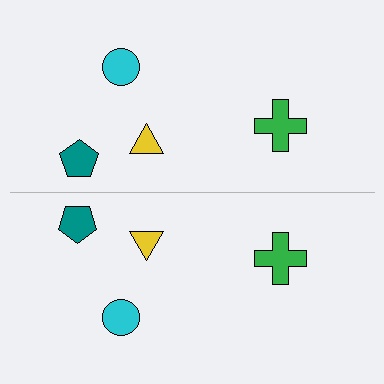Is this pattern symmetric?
Yes, this pattern has bilateral (reflection) symmetry.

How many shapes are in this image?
There are 8 shapes in this image.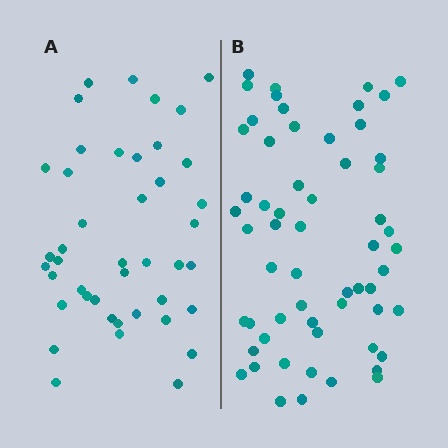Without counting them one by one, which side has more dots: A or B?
Region B (the right region) has more dots.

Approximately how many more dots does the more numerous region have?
Region B has approximately 15 more dots than region A.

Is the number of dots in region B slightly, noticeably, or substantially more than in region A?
Region B has noticeably more, but not dramatically so. The ratio is roughly 1.4 to 1.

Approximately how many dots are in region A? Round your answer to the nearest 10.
About 40 dots. (The exact count is 43, which rounds to 40.)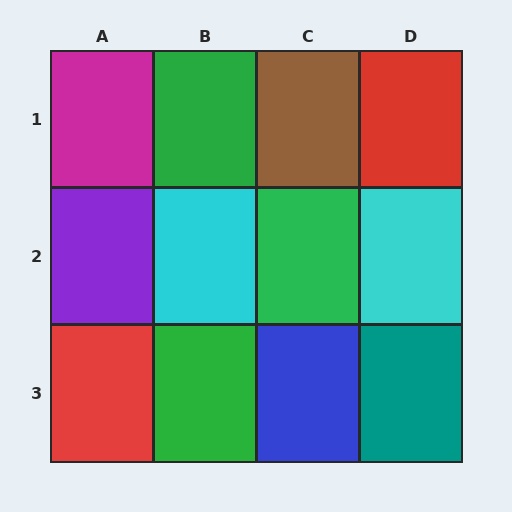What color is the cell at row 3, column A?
Red.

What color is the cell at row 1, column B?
Green.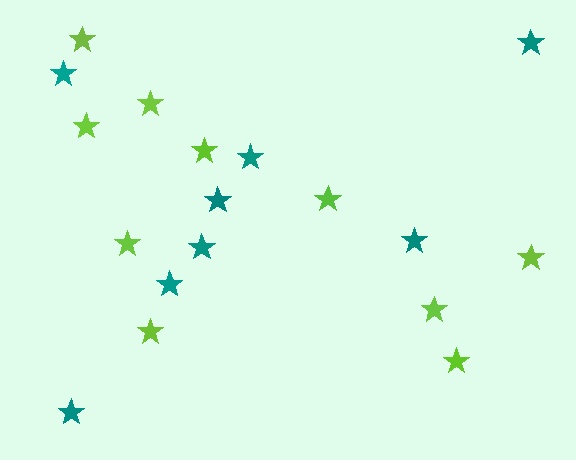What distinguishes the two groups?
There are 2 groups: one group of teal stars (8) and one group of lime stars (10).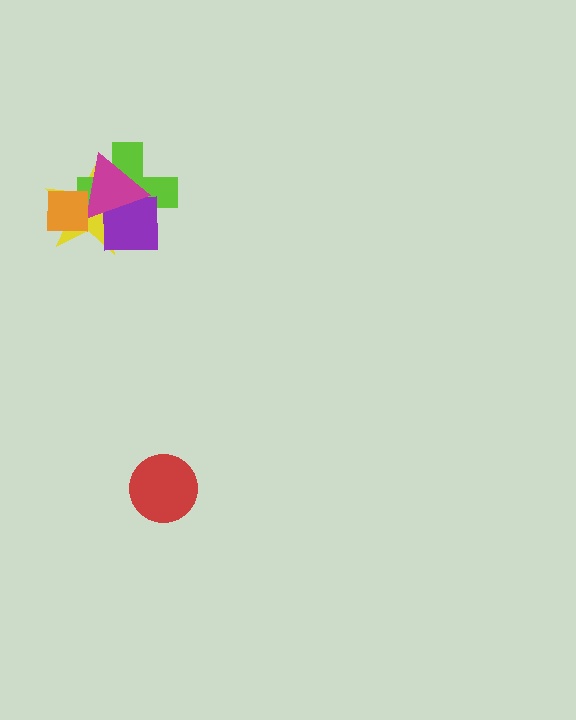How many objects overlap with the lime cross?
4 objects overlap with the lime cross.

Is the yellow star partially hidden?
Yes, it is partially covered by another shape.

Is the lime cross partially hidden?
Yes, it is partially covered by another shape.